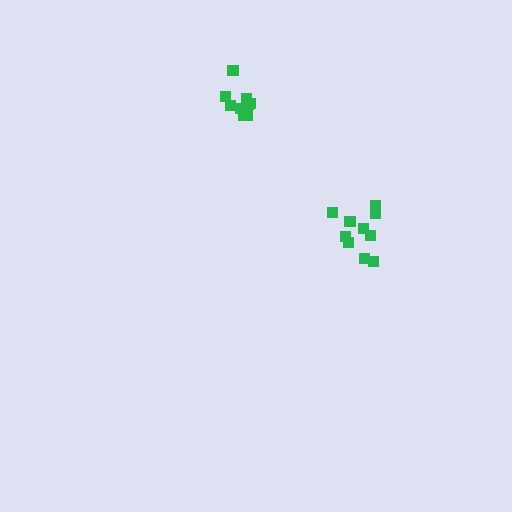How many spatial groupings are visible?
There are 2 spatial groupings.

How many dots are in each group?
Group 1: 10 dots, Group 2: 9 dots (19 total).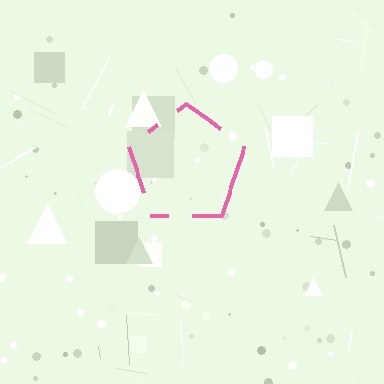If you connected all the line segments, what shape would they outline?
They would outline a pentagon.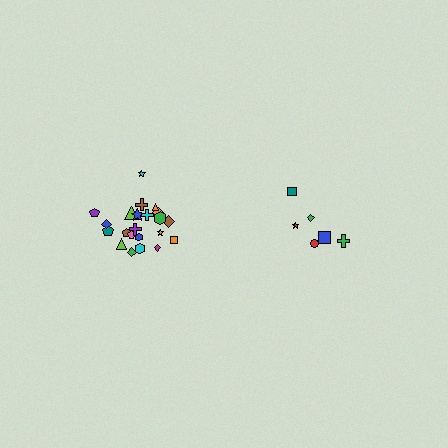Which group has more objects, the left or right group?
The left group.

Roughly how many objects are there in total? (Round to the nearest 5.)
Roughly 30 objects in total.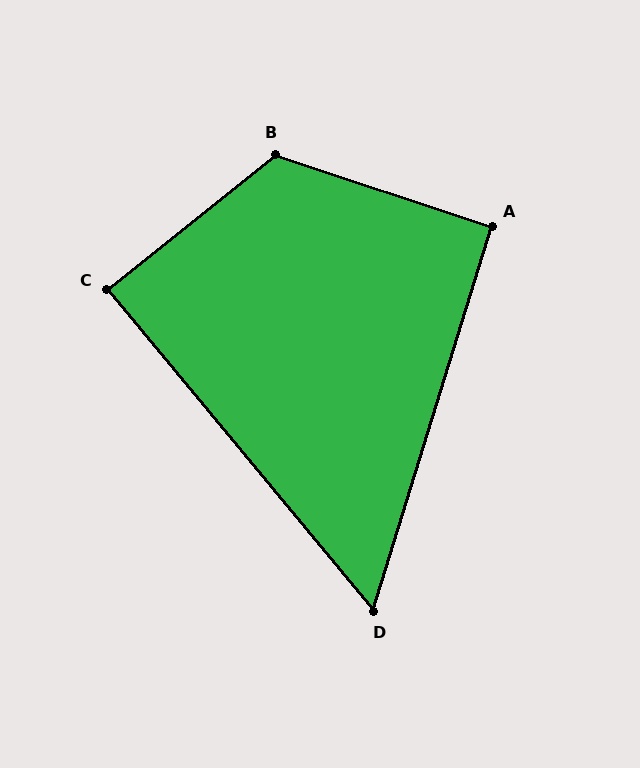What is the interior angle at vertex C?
Approximately 89 degrees (approximately right).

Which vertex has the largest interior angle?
B, at approximately 123 degrees.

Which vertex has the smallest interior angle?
D, at approximately 57 degrees.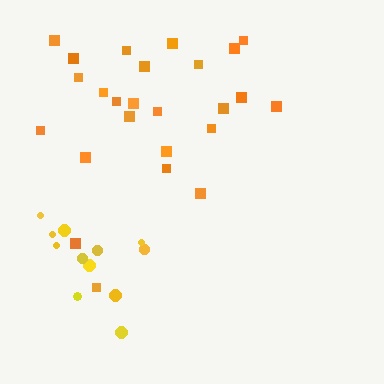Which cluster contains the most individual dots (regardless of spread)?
Orange (25).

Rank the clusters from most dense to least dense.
yellow, orange.